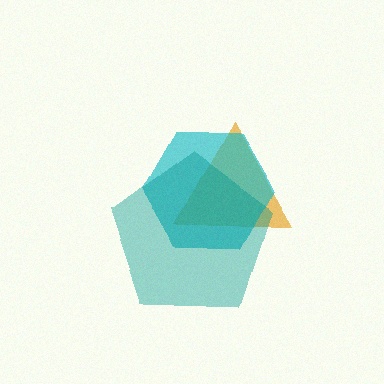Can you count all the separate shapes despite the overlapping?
Yes, there are 3 separate shapes.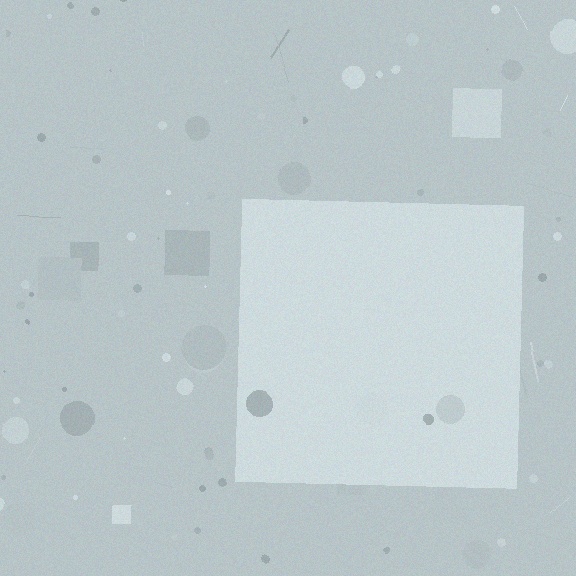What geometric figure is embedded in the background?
A square is embedded in the background.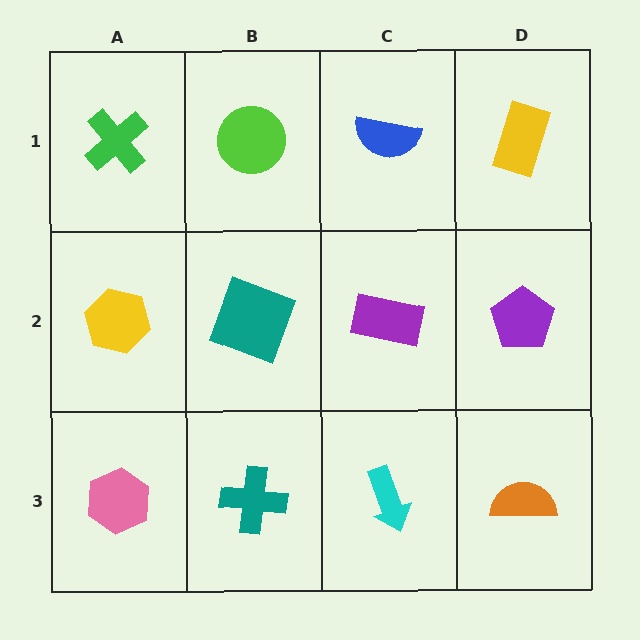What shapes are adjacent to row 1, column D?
A purple pentagon (row 2, column D), a blue semicircle (row 1, column C).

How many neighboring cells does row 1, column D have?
2.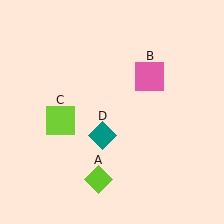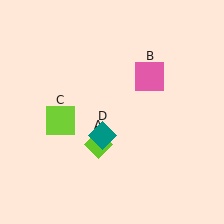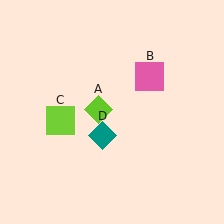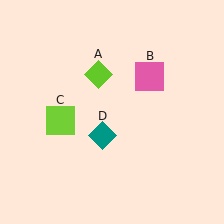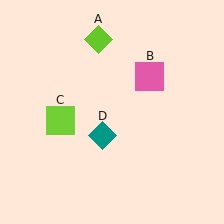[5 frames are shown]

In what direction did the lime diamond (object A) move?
The lime diamond (object A) moved up.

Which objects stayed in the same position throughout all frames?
Pink square (object B) and lime square (object C) and teal diamond (object D) remained stationary.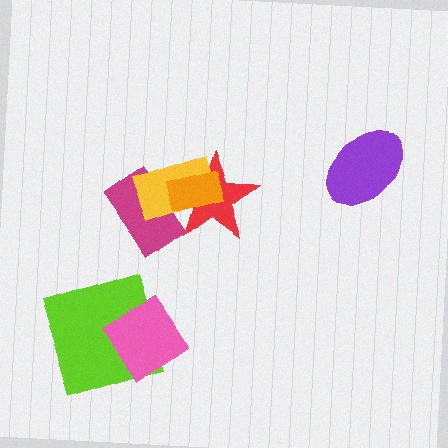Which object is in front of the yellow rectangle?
The orange rectangle is in front of the yellow rectangle.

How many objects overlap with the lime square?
1 object overlaps with the lime square.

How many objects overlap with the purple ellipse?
0 objects overlap with the purple ellipse.